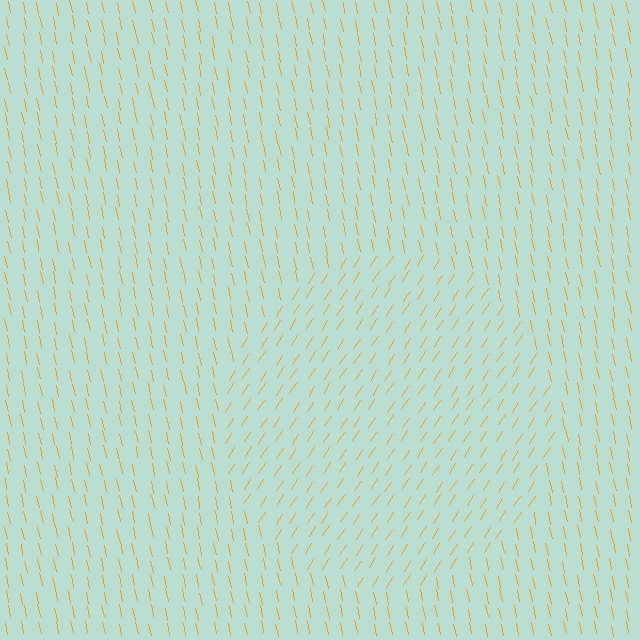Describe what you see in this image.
The image is filled with small orange line segments. A circle region in the image has lines oriented differently from the surrounding lines, creating a visible texture boundary.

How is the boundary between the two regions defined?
The boundary is defined purely by a change in line orientation (approximately 45 degrees difference). All lines are the same color and thickness.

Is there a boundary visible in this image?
Yes, there is a texture boundary formed by a change in line orientation.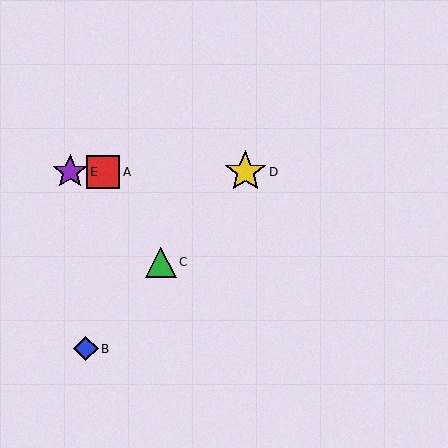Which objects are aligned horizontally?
Objects A, D, E are aligned horizontally.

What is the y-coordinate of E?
Object E is at y≈172.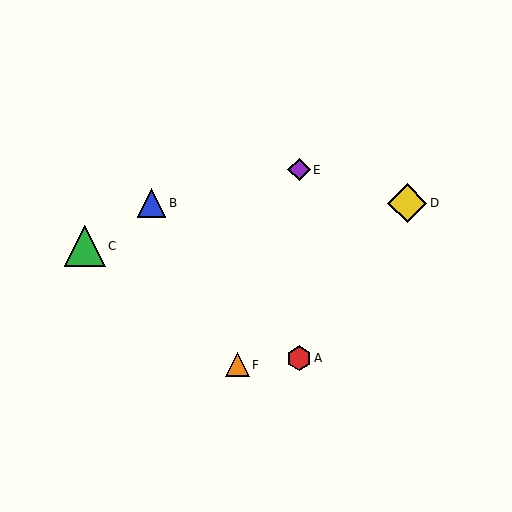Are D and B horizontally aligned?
Yes, both are at y≈203.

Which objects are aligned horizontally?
Objects B, D are aligned horizontally.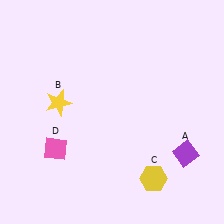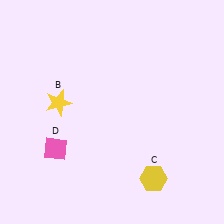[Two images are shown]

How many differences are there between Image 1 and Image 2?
There is 1 difference between the two images.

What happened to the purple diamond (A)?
The purple diamond (A) was removed in Image 2. It was in the bottom-right area of Image 1.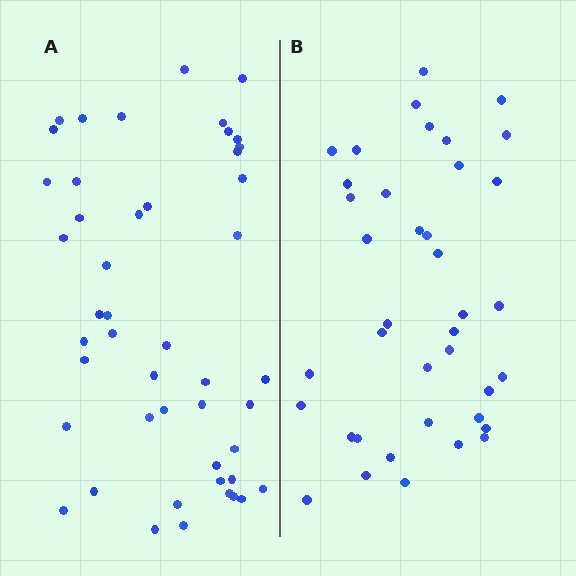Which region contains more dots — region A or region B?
Region A (the left region) has more dots.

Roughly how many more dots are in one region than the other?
Region A has roughly 8 or so more dots than region B.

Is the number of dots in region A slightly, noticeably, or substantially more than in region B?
Region A has only slightly more — the two regions are fairly close. The ratio is roughly 1.2 to 1.